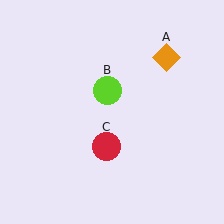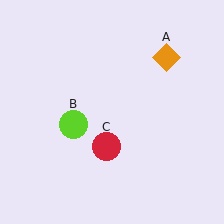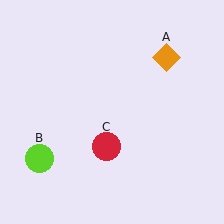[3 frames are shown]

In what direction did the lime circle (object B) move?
The lime circle (object B) moved down and to the left.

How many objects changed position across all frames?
1 object changed position: lime circle (object B).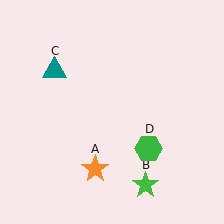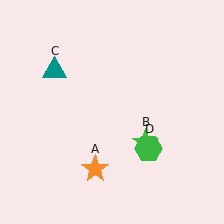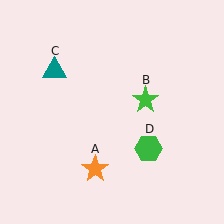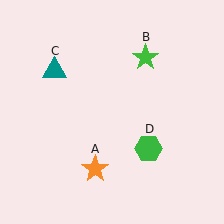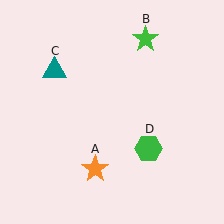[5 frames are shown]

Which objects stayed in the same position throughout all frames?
Orange star (object A) and teal triangle (object C) and green hexagon (object D) remained stationary.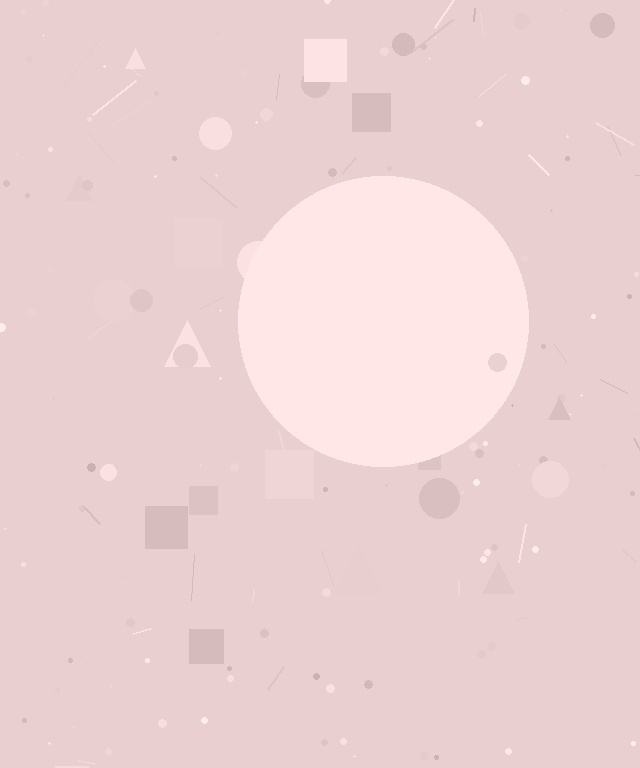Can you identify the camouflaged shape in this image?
The camouflaged shape is a circle.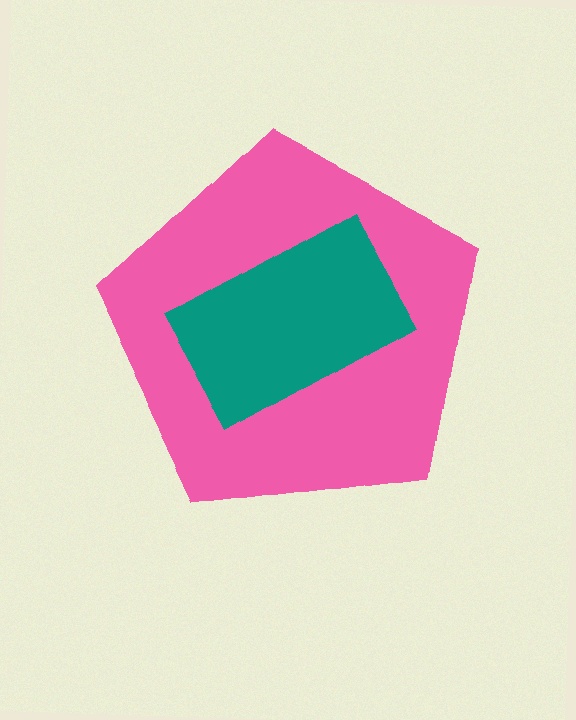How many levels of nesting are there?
2.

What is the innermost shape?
The teal rectangle.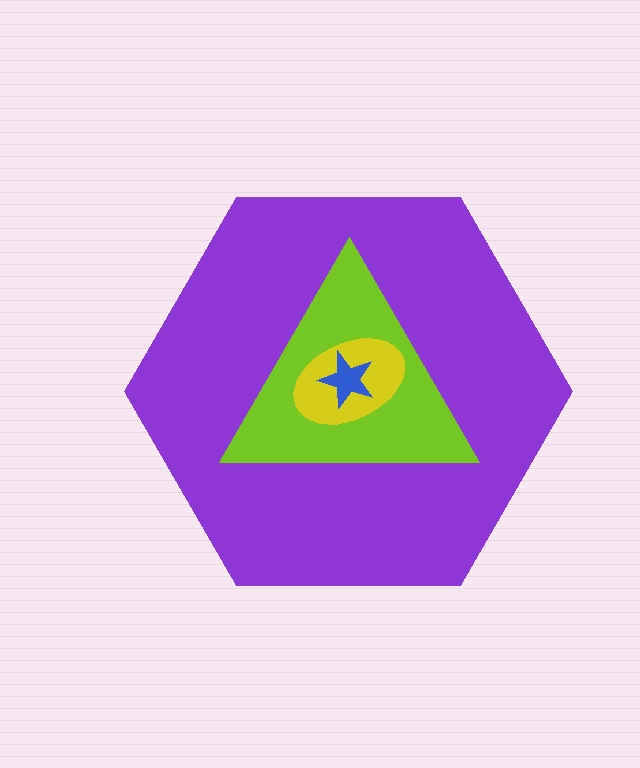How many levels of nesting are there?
4.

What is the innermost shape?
The blue star.